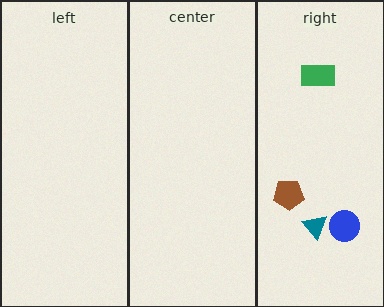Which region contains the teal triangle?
The right region.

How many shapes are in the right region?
4.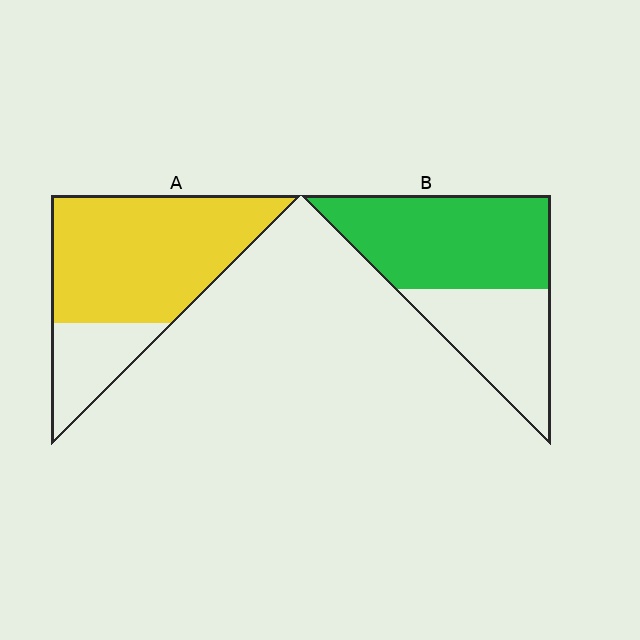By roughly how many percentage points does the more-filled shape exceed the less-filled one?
By roughly 15 percentage points (A over B).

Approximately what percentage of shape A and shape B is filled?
A is approximately 75% and B is approximately 60%.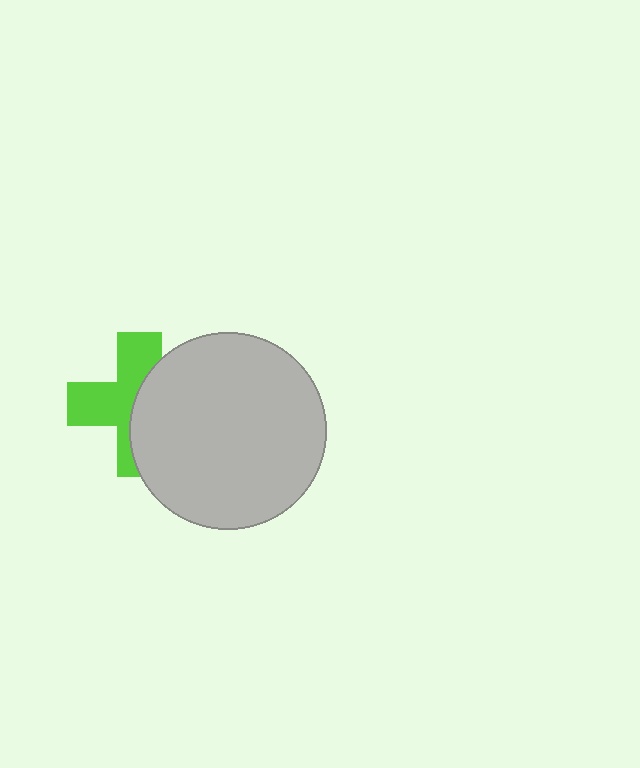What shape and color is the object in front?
The object in front is a light gray circle.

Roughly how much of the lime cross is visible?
About half of it is visible (roughly 52%).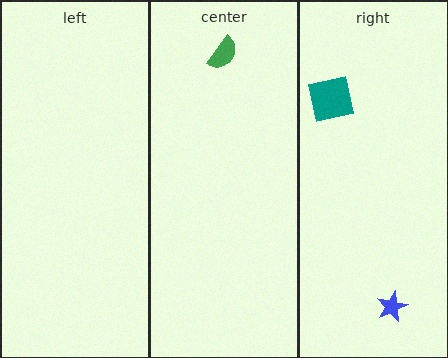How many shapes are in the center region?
1.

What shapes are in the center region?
The green semicircle.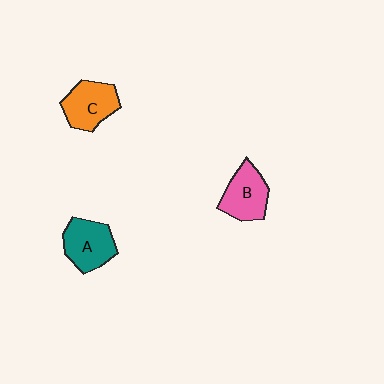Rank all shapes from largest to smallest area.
From largest to smallest: A (teal), C (orange), B (pink).